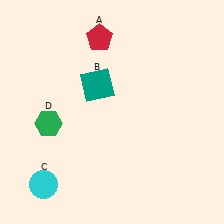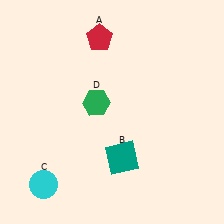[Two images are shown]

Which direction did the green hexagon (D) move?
The green hexagon (D) moved right.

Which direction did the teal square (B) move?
The teal square (B) moved down.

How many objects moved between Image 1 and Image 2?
2 objects moved between the two images.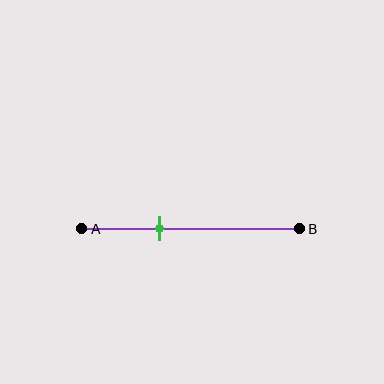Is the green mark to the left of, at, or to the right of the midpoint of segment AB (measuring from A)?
The green mark is to the left of the midpoint of segment AB.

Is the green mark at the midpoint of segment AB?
No, the mark is at about 35% from A, not at the 50% midpoint.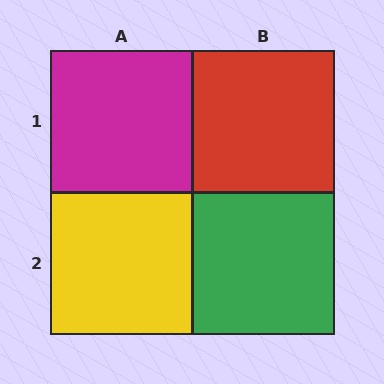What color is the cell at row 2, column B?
Green.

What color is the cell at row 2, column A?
Yellow.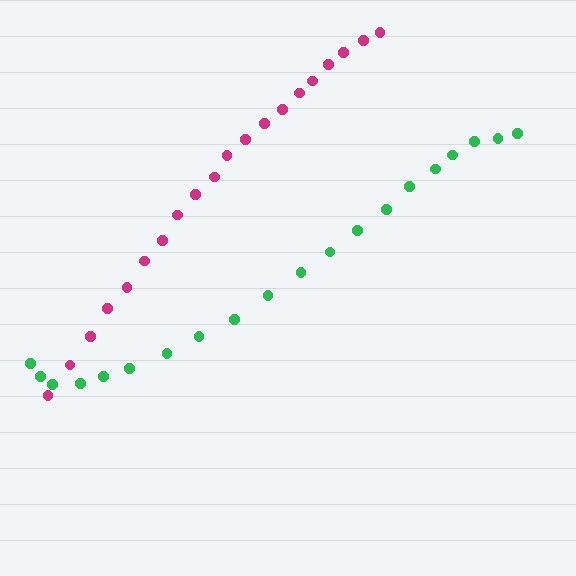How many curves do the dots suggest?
There are 2 distinct paths.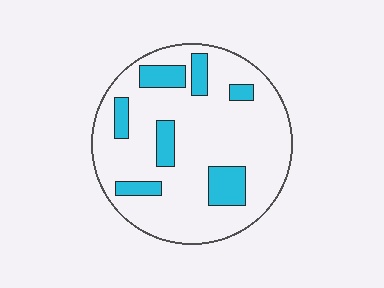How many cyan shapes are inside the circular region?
7.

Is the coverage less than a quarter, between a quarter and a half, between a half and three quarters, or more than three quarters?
Less than a quarter.